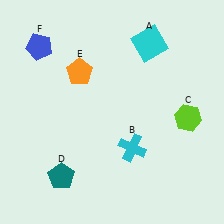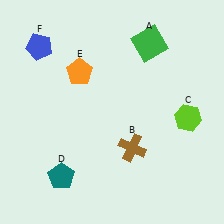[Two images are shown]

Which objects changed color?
A changed from cyan to green. B changed from cyan to brown.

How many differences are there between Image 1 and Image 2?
There are 2 differences between the two images.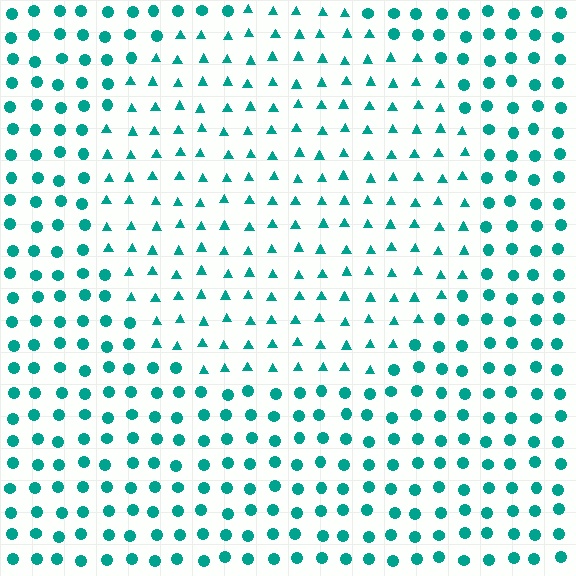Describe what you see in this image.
The image is filled with small teal elements arranged in a uniform grid. A circle-shaped region contains triangles, while the surrounding area contains circles. The boundary is defined purely by the change in element shape.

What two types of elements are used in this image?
The image uses triangles inside the circle region and circles outside it.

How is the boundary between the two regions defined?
The boundary is defined by a change in element shape: triangles inside vs. circles outside. All elements share the same color and spacing.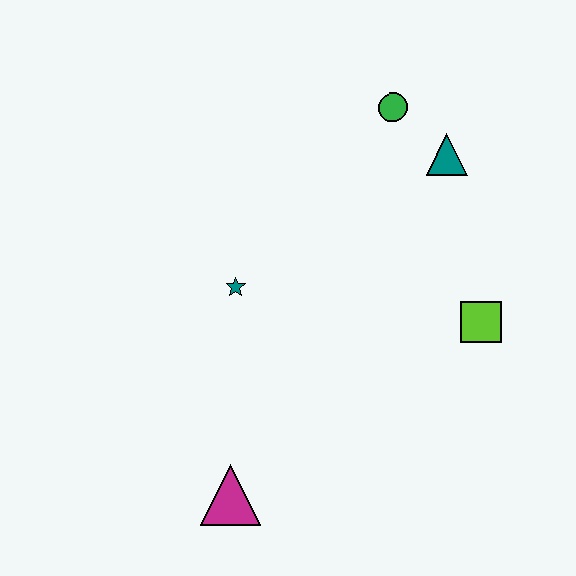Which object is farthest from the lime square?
The magenta triangle is farthest from the lime square.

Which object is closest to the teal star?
The magenta triangle is closest to the teal star.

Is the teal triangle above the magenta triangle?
Yes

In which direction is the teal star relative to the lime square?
The teal star is to the left of the lime square.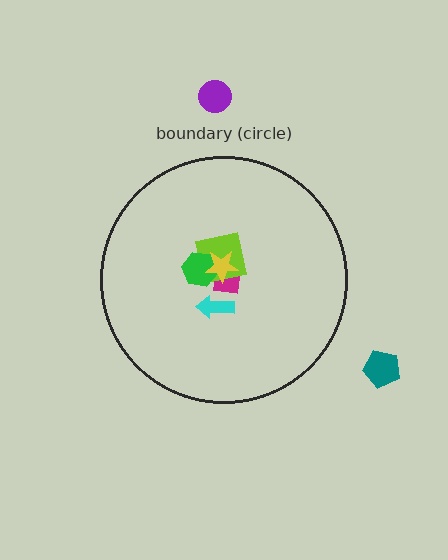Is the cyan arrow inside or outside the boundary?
Inside.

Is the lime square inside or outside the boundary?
Inside.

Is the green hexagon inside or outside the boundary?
Inside.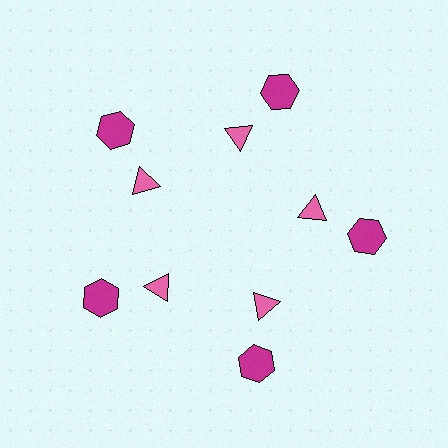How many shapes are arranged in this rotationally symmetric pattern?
There are 10 shapes, arranged in 5 groups of 2.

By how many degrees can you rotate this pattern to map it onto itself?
The pattern maps onto itself every 72 degrees of rotation.